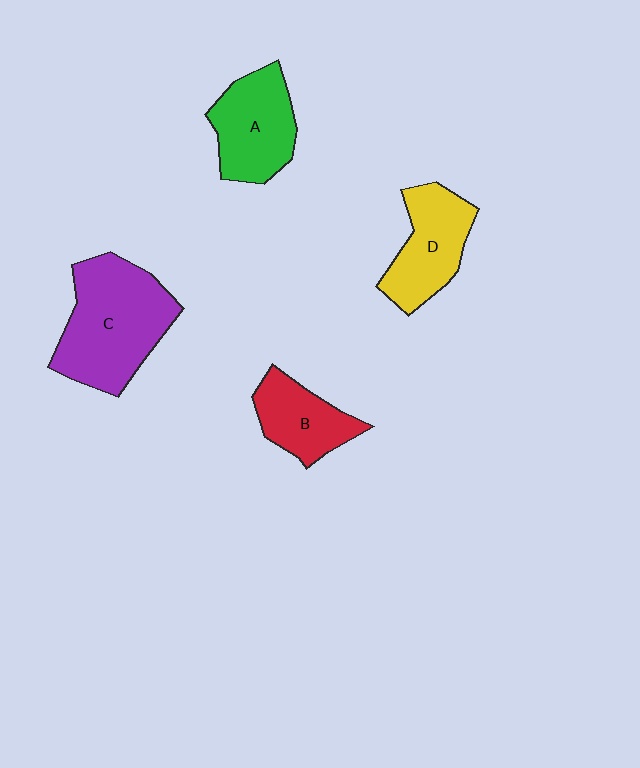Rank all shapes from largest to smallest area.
From largest to smallest: C (purple), A (green), D (yellow), B (red).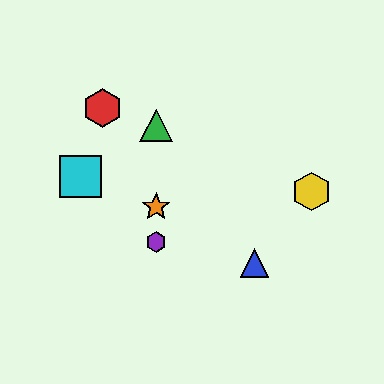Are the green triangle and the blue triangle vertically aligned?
No, the green triangle is at x≈156 and the blue triangle is at x≈254.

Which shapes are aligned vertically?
The green triangle, the purple hexagon, the orange star are aligned vertically.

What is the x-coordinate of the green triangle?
The green triangle is at x≈156.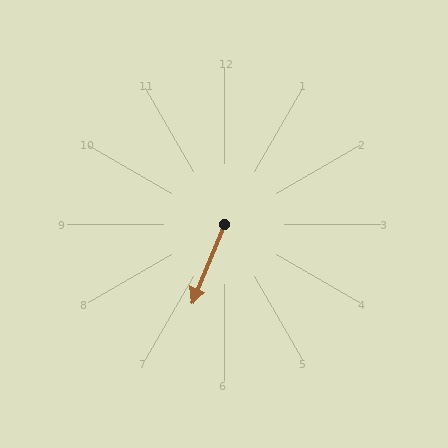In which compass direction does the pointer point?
Southwest.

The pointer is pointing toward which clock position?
Roughly 7 o'clock.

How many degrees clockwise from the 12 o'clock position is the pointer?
Approximately 203 degrees.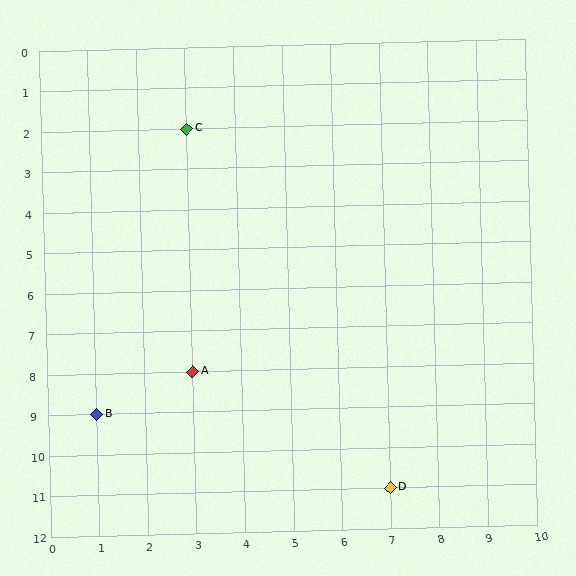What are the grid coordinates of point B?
Point B is at grid coordinates (1, 9).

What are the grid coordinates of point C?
Point C is at grid coordinates (3, 2).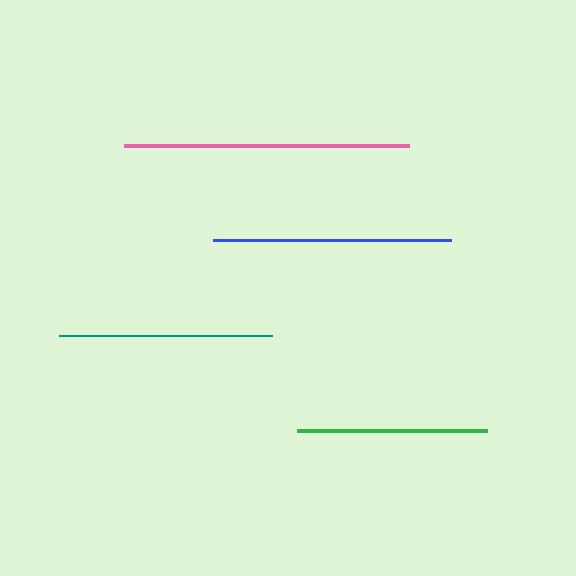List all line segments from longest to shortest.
From longest to shortest: pink, blue, teal, green.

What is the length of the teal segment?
The teal segment is approximately 213 pixels long.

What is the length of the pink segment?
The pink segment is approximately 285 pixels long.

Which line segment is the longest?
The pink line is the longest at approximately 285 pixels.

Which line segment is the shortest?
The green line is the shortest at approximately 190 pixels.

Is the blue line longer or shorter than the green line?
The blue line is longer than the green line.